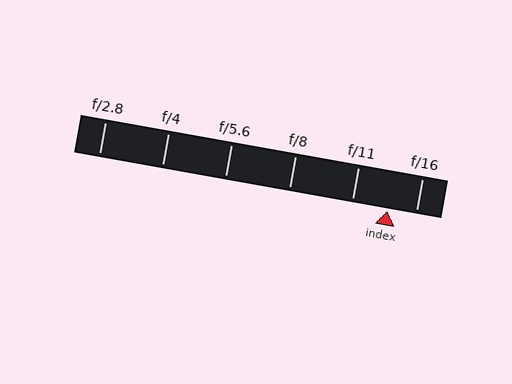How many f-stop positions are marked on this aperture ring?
There are 6 f-stop positions marked.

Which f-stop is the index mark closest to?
The index mark is closest to f/16.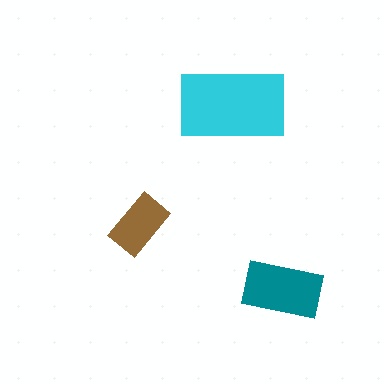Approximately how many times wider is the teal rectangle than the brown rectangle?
About 1.5 times wider.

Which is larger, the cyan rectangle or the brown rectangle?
The cyan one.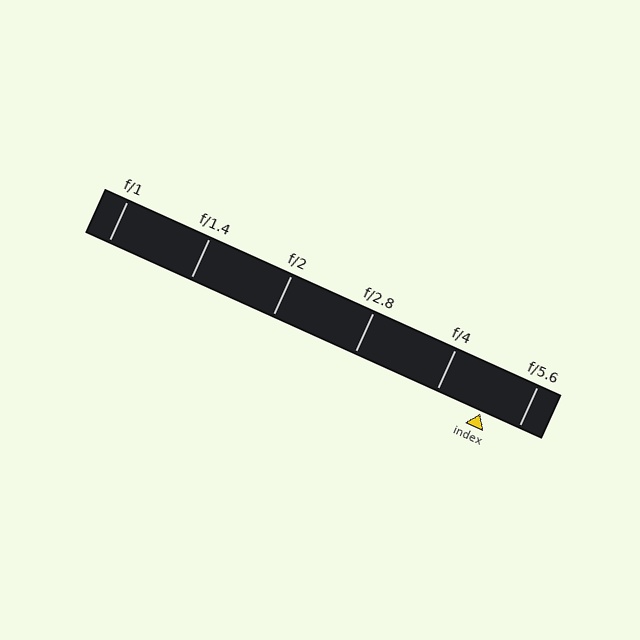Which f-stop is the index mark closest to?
The index mark is closest to f/5.6.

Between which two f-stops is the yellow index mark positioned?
The index mark is between f/4 and f/5.6.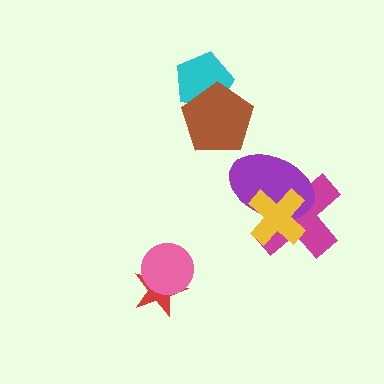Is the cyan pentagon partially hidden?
Yes, it is partially covered by another shape.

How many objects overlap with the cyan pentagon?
1 object overlaps with the cyan pentagon.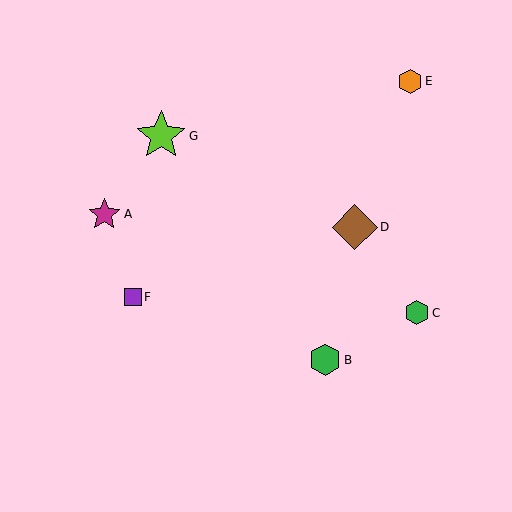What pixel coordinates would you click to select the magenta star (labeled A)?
Click at (104, 214) to select the magenta star A.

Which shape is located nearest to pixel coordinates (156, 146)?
The lime star (labeled G) at (161, 136) is nearest to that location.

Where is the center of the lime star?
The center of the lime star is at (161, 136).